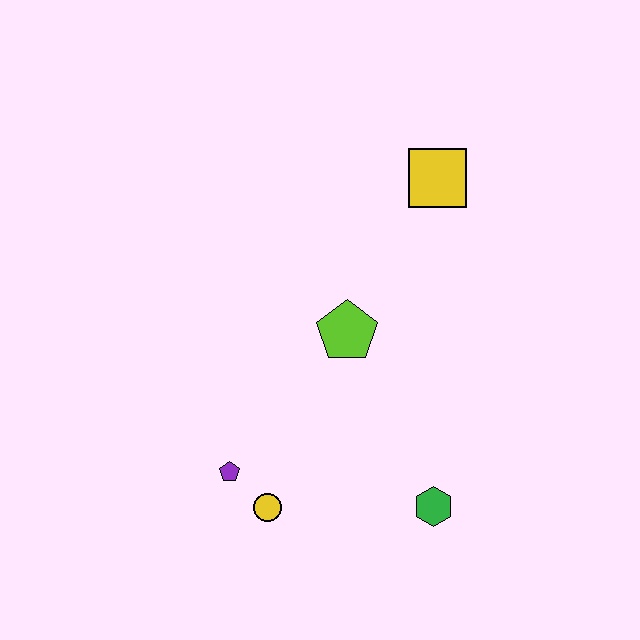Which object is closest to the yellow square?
The lime pentagon is closest to the yellow square.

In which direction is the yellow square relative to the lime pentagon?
The yellow square is above the lime pentagon.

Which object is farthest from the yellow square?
The yellow circle is farthest from the yellow square.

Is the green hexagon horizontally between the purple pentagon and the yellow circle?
No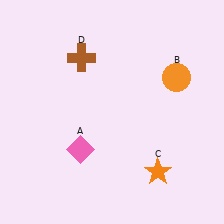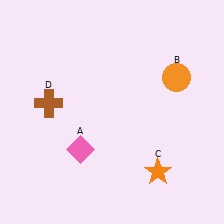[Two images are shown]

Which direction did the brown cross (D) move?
The brown cross (D) moved down.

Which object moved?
The brown cross (D) moved down.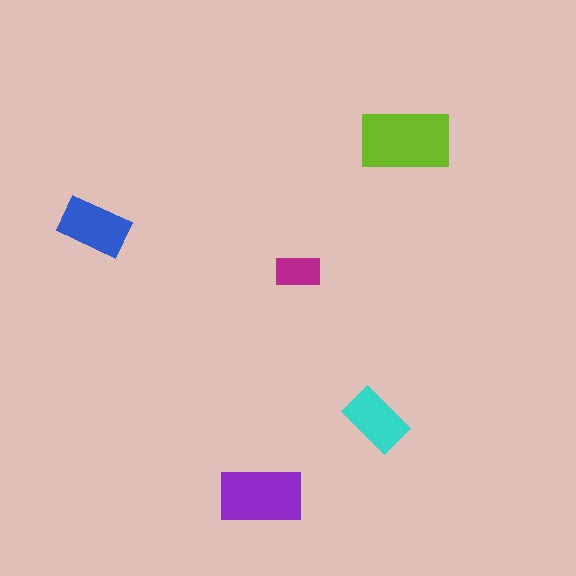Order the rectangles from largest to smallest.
the lime one, the purple one, the blue one, the cyan one, the magenta one.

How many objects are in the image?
There are 5 objects in the image.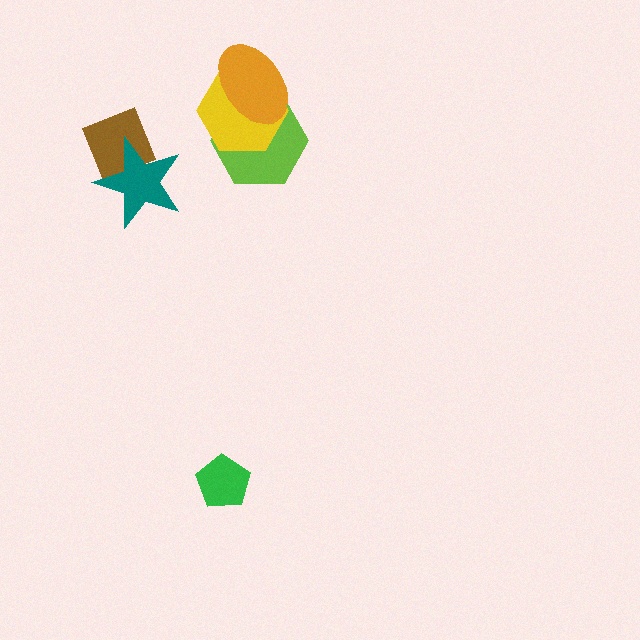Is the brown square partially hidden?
Yes, it is partially covered by another shape.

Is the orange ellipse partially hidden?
No, no other shape covers it.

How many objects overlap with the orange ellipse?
2 objects overlap with the orange ellipse.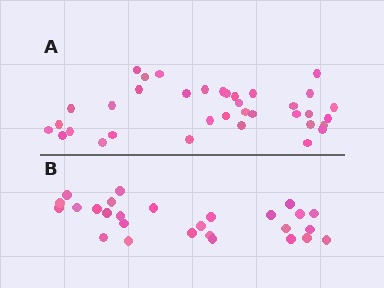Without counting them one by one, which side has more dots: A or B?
Region A (the top region) has more dots.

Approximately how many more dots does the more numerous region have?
Region A has roughly 8 or so more dots than region B.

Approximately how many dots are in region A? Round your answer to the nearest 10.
About 40 dots. (The exact count is 36, which rounds to 40.)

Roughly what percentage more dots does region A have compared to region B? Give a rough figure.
About 35% more.